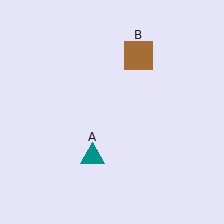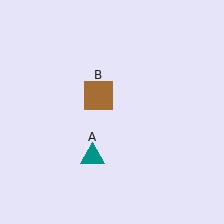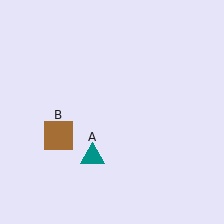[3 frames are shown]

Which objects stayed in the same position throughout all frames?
Teal triangle (object A) remained stationary.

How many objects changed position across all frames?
1 object changed position: brown square (object B).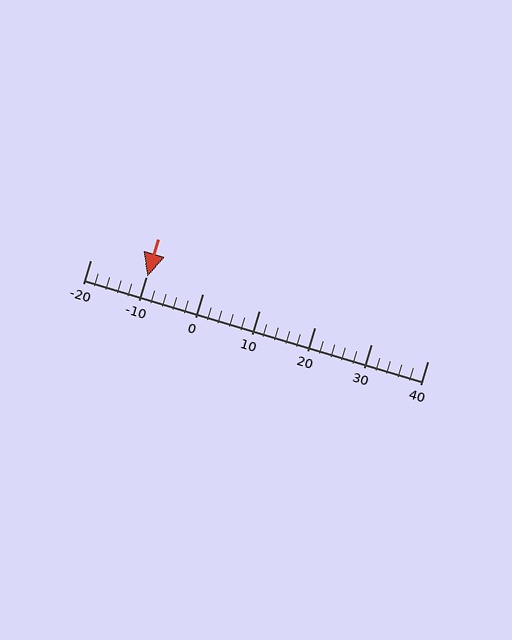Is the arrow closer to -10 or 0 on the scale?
The arrow is closer to -10.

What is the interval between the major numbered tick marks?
The major tick marks are spaced 10 units apart.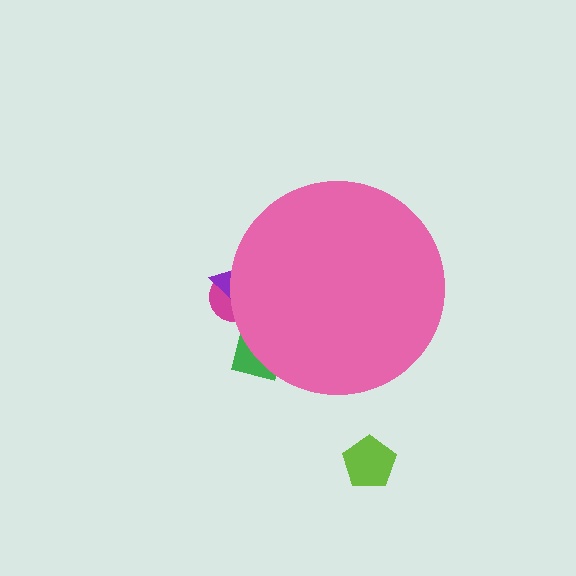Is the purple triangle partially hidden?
Yes, the purple triangle is partially hidden behind the pink circle.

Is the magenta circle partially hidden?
Yes, the magenta circle is partially hidden behind the pink circle.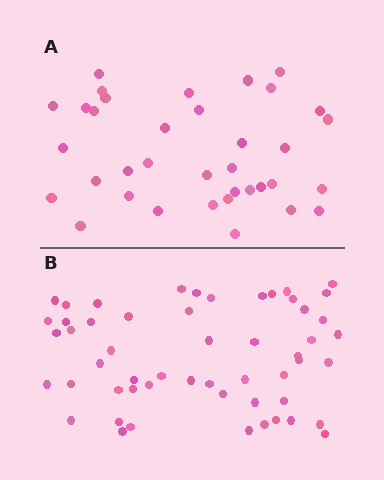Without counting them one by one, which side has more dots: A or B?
Region B (the bottom region) has more dots.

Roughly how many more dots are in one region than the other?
Region B has approximately 20 more dots than region A.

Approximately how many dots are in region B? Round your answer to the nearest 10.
About 50 dots. (The exact count is 54, which rounds to 50.)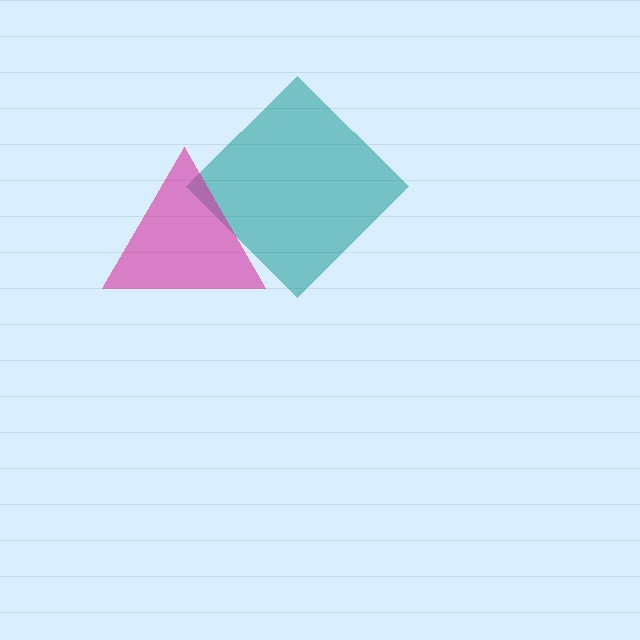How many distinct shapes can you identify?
There are 2 distinct shapes: a teal diamond, a magenta triangle.